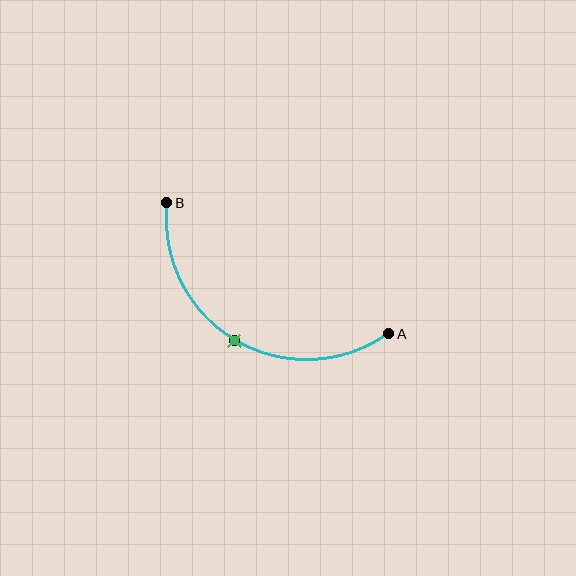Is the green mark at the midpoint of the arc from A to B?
Yes. The green mark lies on the arc at equal arc-length from both A and B — it is the arc midpoint.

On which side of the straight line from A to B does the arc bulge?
The arc bulges below the straight line connecting A and B.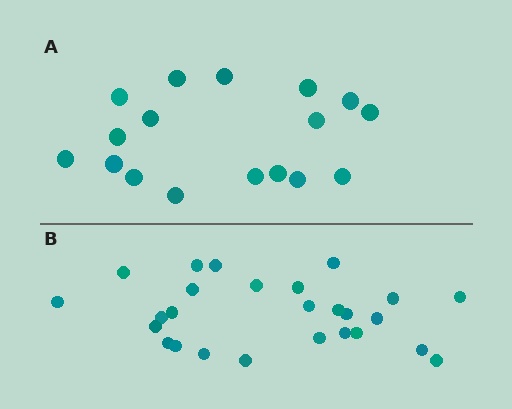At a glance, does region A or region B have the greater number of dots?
Region B (the bottom region) has more dots.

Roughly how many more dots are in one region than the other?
Region B has roughly 8 or so more dots than region A.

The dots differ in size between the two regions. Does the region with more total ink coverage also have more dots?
No. Region A has more total ink coverage because its dots are larger, but region B actually contains more individual dots. Total area can be misleading — the number of items is what matters here.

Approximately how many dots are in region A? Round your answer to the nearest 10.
About 20 dots. (The exact count is 17, which rounds to 20.)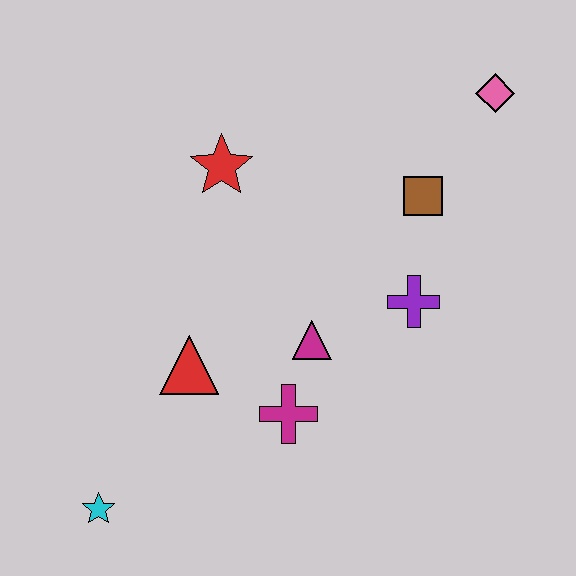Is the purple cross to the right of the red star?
Yes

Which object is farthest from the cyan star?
The pink diamond is farthest from the cyan star.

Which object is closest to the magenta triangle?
The magenta cross is closest to the magenta triangle.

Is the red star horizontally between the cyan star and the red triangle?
No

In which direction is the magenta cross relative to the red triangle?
The magenta cross is to the right of the red triangle.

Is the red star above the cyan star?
Yes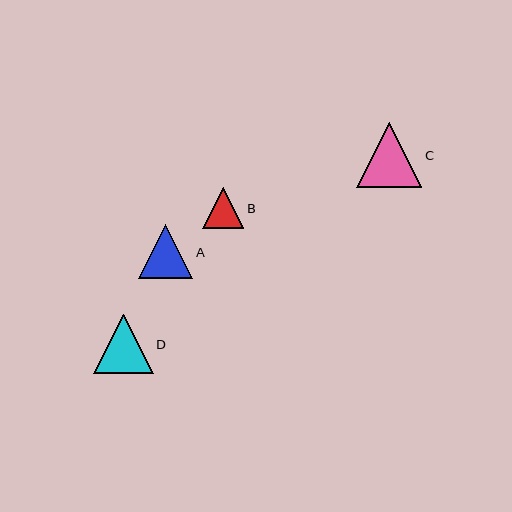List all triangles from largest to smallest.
From largest to smallest: C, D, A, B.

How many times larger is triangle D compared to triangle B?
Triangle D is approximately 1.4 times the size of triangle B.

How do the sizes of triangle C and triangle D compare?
Triangle C and triangle D are approximately the same size.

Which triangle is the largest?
Triangle C is the largest with a size of approximately 65 pixels.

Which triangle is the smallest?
Triangle B is the smallest with a size of approximately 41 pixels.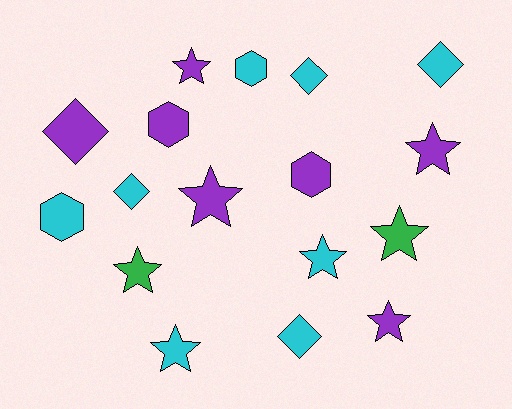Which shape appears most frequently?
Star, with 8 objects.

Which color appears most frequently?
Cyan, with 8 objects.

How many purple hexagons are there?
There are 2 purple hexagons.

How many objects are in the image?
There are 17 objects.